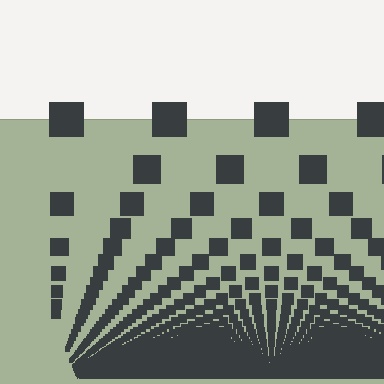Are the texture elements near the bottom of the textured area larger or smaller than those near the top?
Smaller. The gradient is inverted — elements near the bottom are smaller and denser.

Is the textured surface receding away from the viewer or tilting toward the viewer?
The surface appears to tilt toward the viewer. Texture elements get larger and sparser toward the top.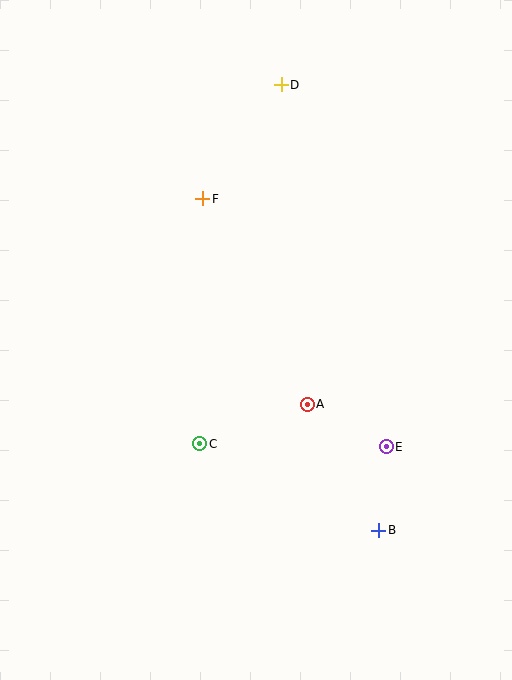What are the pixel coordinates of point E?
Point E is at (386, 447).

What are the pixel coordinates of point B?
Point B is at (379, 530).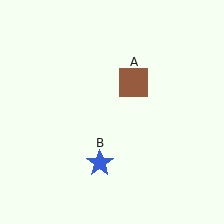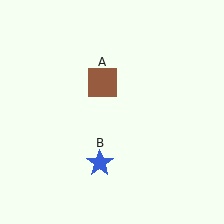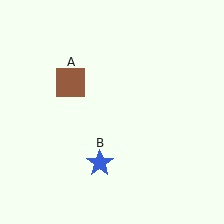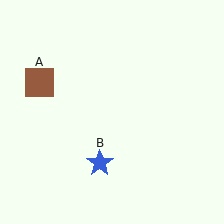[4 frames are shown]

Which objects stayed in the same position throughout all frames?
Blue star (object B) remained stationary.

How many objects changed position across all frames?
1 object changed position: brown square (object A).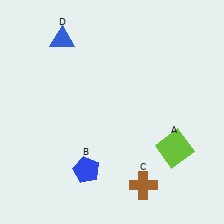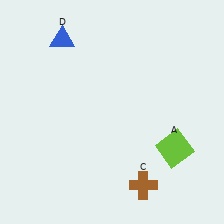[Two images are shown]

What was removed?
The blue pentagon (B) was removed in Image 2.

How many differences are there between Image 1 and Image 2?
There is 1 difference between the two images.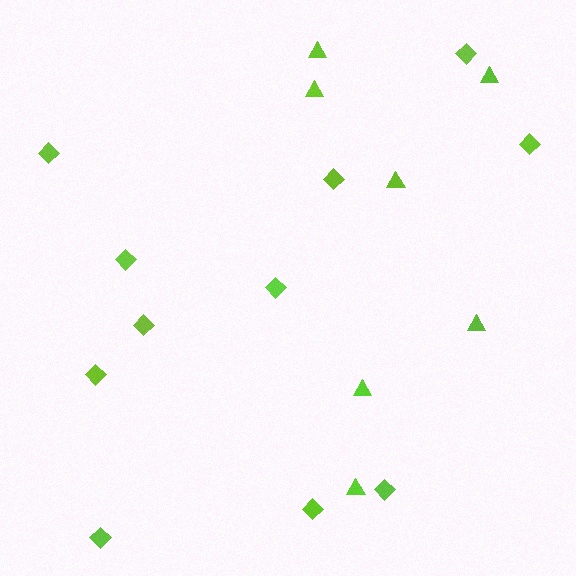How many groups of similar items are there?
There are 2 groups: one group of diamonds (11) and one group of triangles (7).